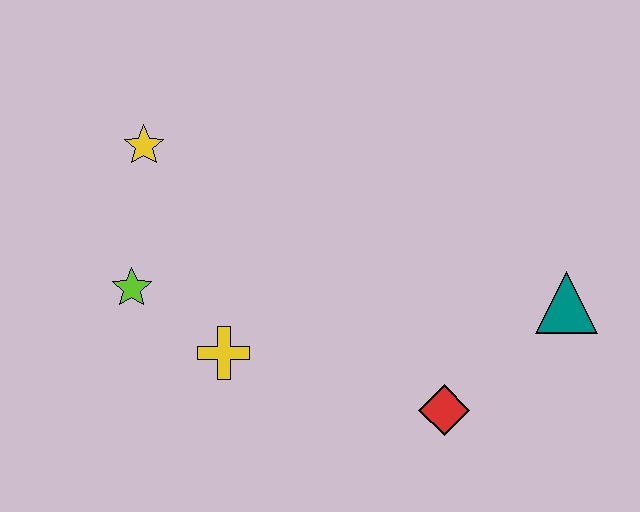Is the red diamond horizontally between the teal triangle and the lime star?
Yes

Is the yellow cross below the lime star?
Yes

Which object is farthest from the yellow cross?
The teal triangle is farthest from the yellow cross.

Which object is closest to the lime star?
The yellow cross is closest to the lime star.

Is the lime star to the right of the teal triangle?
No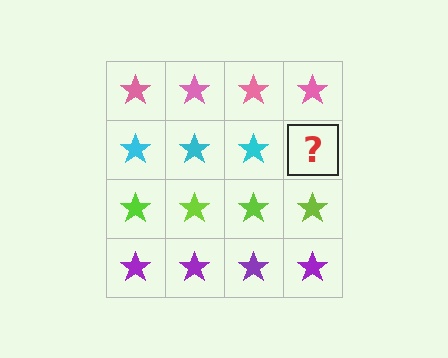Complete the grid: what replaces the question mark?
The question mark should be replaced with a cyan star.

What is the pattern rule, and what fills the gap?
The rule is that each row has a consistent color. The gap should be filled with a cyan star.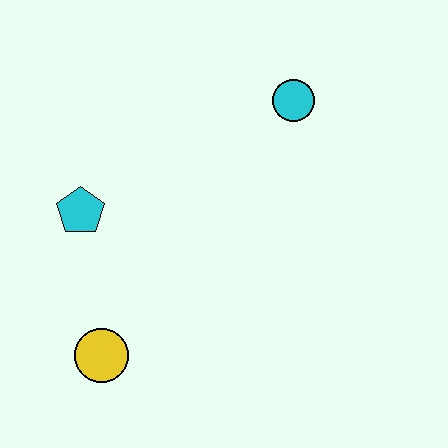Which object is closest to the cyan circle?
The cyan pentagon is closest to the cyan circle.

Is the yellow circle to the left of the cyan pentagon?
No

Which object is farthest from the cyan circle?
The yellow circle is farthest from the cyan circle.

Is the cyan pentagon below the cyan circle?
Yes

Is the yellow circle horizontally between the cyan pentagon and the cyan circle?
Yes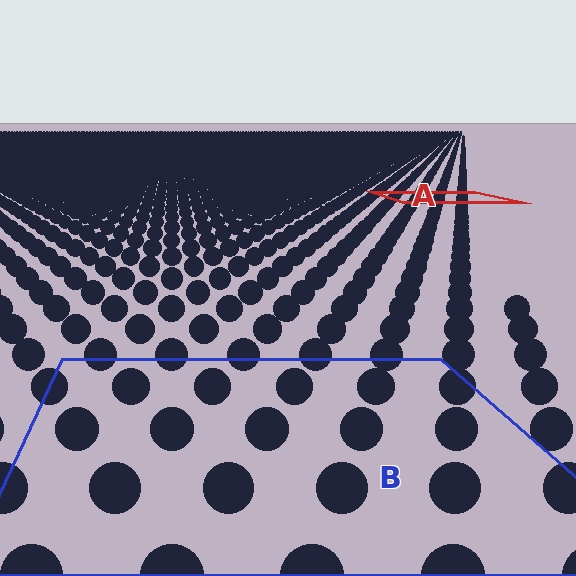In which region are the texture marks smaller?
The texture marks are smaller in region A, because it is farther away.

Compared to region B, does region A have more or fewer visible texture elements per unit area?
Region A has more texture elements per unit area — they are packed more densely because it is farther away.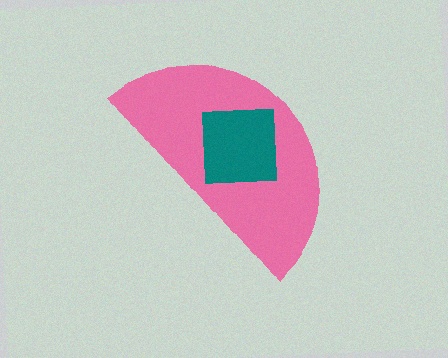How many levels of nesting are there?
2.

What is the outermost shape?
The pink semicircle.